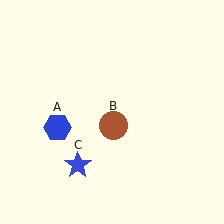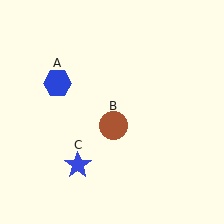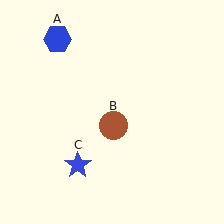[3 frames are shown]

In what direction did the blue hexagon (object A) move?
The blue hexagon (object A) moved up.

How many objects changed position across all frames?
1 object changed position: blue hexagon (object A).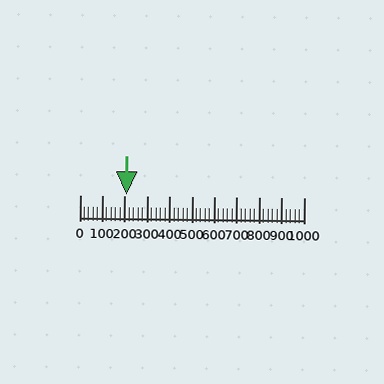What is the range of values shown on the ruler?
The ruler shows values from 0 to 1000.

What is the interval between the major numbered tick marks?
The major tick marks are spaced 100 units apart.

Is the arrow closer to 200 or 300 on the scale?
The arrow is closer to 200.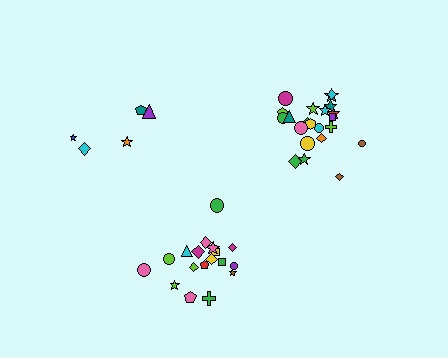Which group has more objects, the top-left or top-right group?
The top-right group.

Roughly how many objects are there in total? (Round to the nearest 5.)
Roughly 45 objects in total.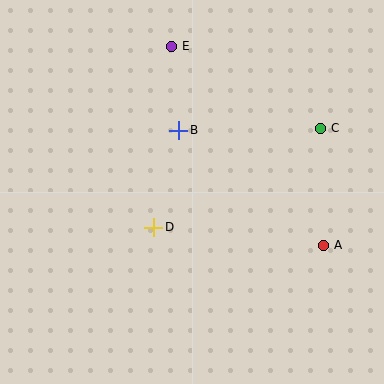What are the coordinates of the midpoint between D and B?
The midpoint between D and B is at (166, 179).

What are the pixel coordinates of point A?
Point A is at (323, 245).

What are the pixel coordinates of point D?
Point D is at (154, 227).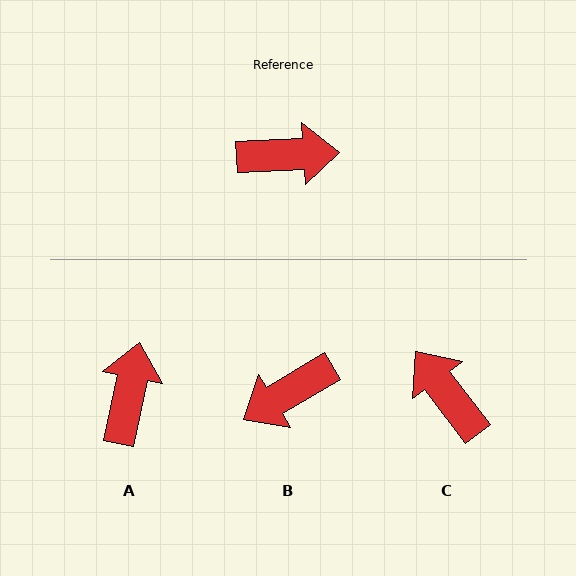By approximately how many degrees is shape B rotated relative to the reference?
Approximately 152 degrees clockwise.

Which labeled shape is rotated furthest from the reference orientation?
B, about 152 degrees away.